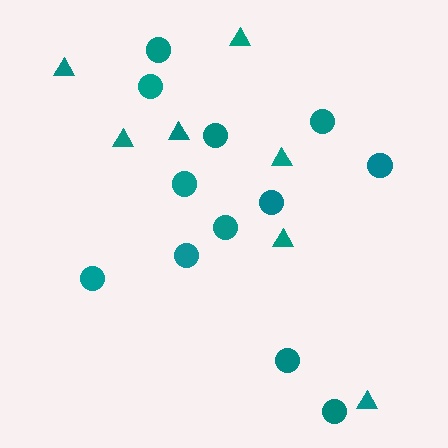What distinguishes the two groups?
There are 2 groups: one group of circles (12) and one group of triangles (7).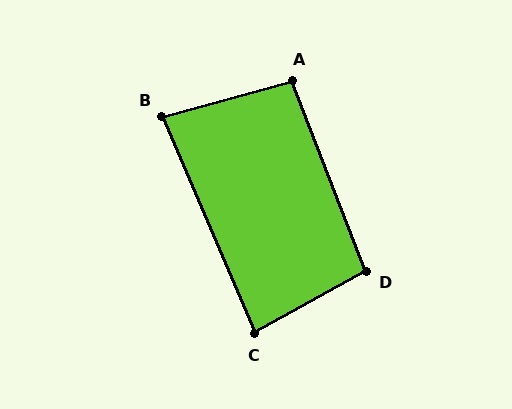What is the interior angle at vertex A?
Approximately 96 degrees (obtuse).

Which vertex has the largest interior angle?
D, at approximately 98 degrees.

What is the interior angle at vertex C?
Approximately 84 degrees (acute).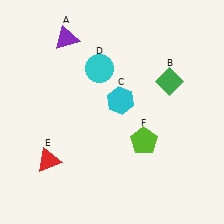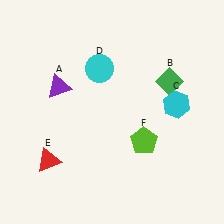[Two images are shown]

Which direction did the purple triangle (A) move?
The purple triangle (A) moved down.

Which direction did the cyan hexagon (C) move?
The cyan hexagon (C) moved right.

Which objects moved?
The objects that moved are: the purple triangle (A), the cyan hexagon (C).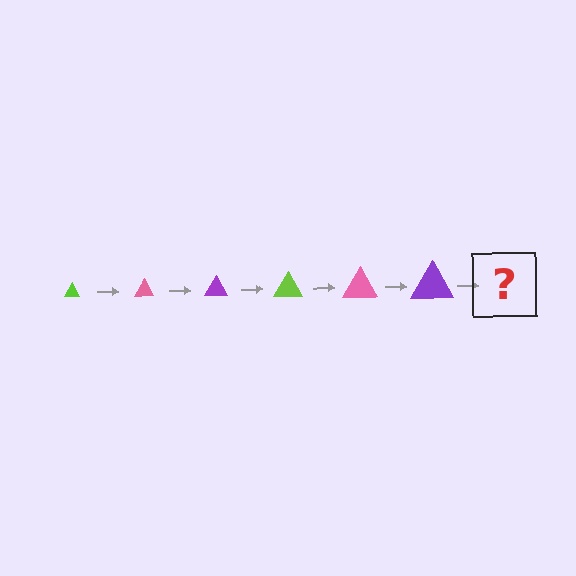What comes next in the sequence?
The next element should be a lime triangle, larger than the previous one.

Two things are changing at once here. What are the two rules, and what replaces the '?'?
The two rules are that the triangle grows larger each step and the color cycles through lime, pink, and purple. The '?' should be a lime triangle, larger than the previous one.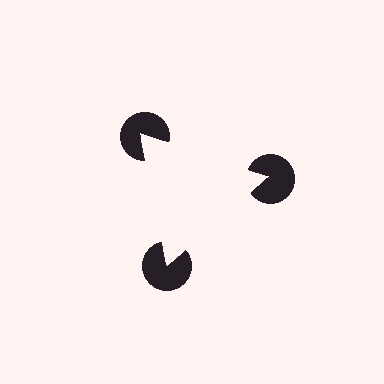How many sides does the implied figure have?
3 sides.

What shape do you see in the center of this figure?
An illusory triangle — its edges are inferred from the aligned wedge cuts in the pac-man discs, not physically drawn.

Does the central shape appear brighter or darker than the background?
It typically appears slightly brighter than the background, even though no actual brightness change is drawn.